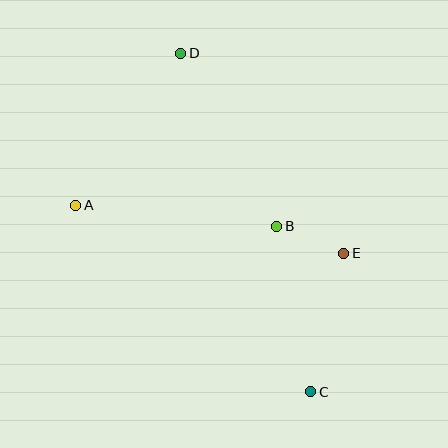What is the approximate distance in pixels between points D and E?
The distance between D and E is approximately 258 pixels.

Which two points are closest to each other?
Points B and E are closest to each other.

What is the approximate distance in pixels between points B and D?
The distance between B and D is approximately 198 pixels.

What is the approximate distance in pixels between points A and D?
The distance between A and D is approximately 185 pixels.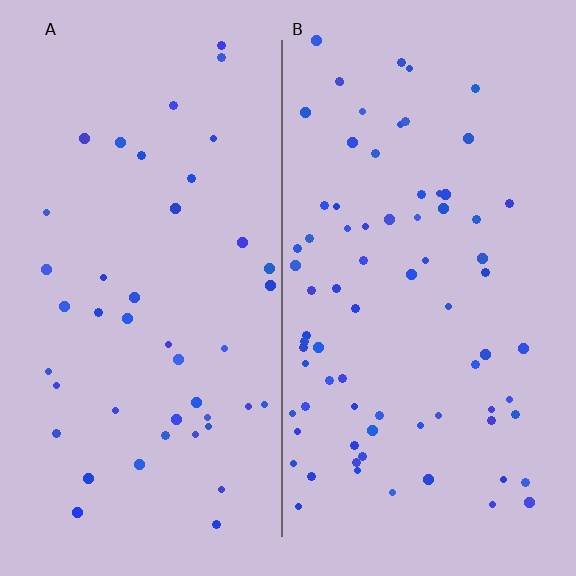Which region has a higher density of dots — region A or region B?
B (the right).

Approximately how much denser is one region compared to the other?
Approximately 1.7× — region B over region A.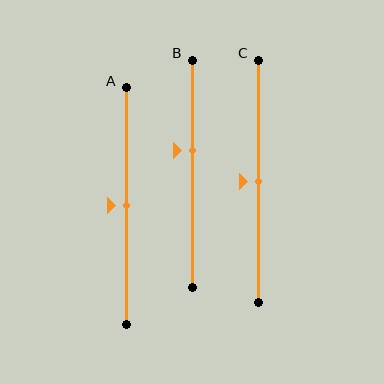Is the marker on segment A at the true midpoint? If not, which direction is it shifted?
Yes, the marker on segment A is at the true midpoint.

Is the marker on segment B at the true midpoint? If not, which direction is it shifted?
No, the marker on segment B is shifted upward by about 10% of the segment length.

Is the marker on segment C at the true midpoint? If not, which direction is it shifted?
Yes, the marker on segment C is at the true midpoint.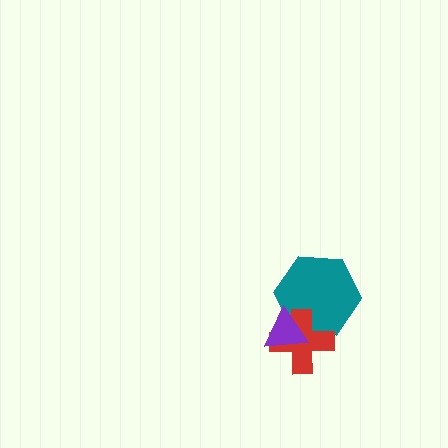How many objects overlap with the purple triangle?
2 objects overlap with the purple triangle.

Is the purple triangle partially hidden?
No, no other shape covers it.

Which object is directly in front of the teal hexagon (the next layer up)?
The red cross is directly in front of the teal hexagon.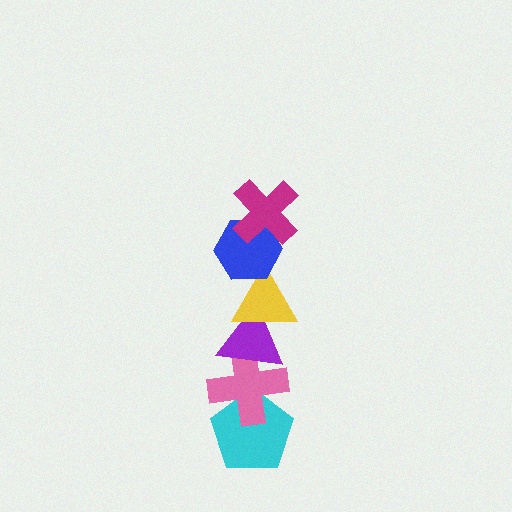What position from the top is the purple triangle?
The purple triangle is 4th from the top.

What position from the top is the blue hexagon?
The blue hexagon is 2nd from the top.